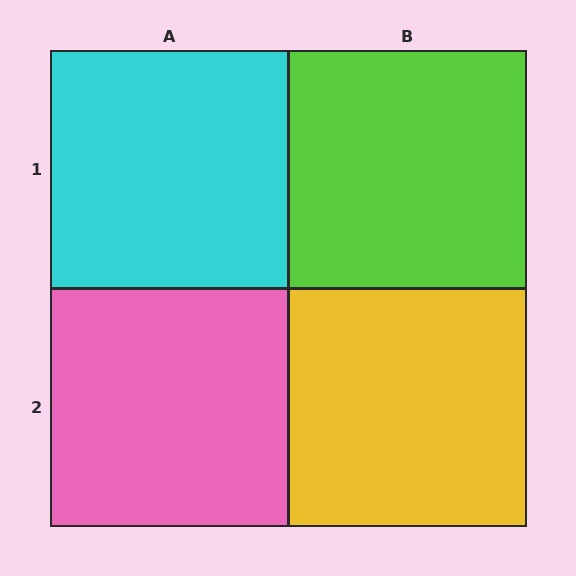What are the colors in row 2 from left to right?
Pink, yellow.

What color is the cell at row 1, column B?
Lime.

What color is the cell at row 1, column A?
Cyan.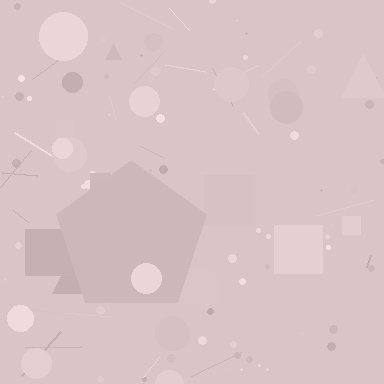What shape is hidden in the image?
A pentagon is hidden in the image.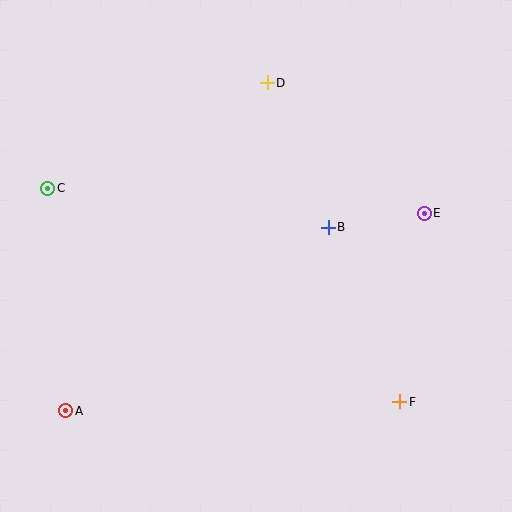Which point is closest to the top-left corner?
Point C is closest to the top-left corner.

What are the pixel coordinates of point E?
Point E is at (424, 213).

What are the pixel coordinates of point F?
Point F is at (400, 402).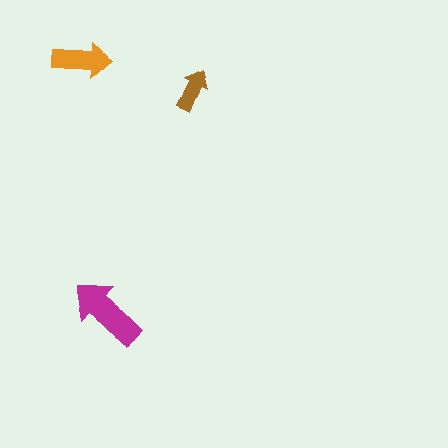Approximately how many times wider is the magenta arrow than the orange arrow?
About 1.5 times wider.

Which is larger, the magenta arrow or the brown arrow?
The magenta one.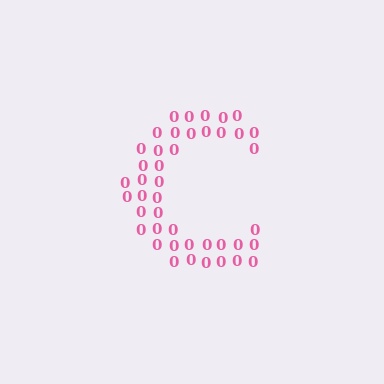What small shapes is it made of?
It is made of small digit 0's.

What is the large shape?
The large shape is the letter C.